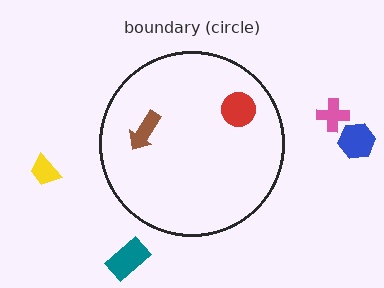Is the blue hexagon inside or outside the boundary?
Outside.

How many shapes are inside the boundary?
2 inside, 4 outside.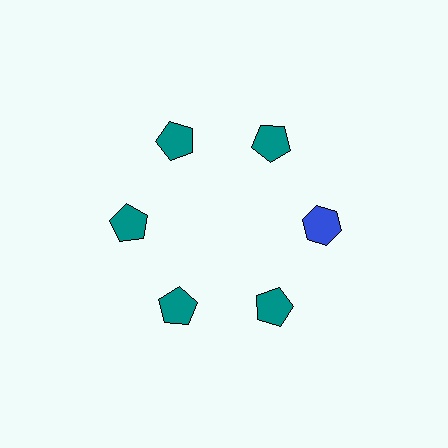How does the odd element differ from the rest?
It differs in both color (blue instead of teal) and shape (hexagon instead of pentagon).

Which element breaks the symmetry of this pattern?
The blue hexagon at roughly the 3 o'clock position breaks the symmetry. All other shapes are teal pentagons.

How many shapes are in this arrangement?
There are 6 shapes arranged in a ring pattern.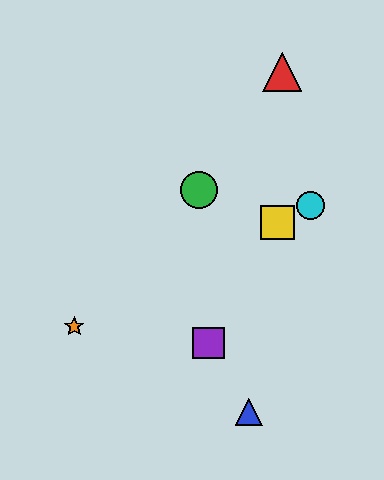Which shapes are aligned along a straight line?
The yellow square, the orange star, the cyan circle are aligned along a straight line.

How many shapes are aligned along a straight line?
3 shapes (the yellow square, the orange star, the cyan circle) are aligned along a straight line.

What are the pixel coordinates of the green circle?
The green circle is at (199, 190).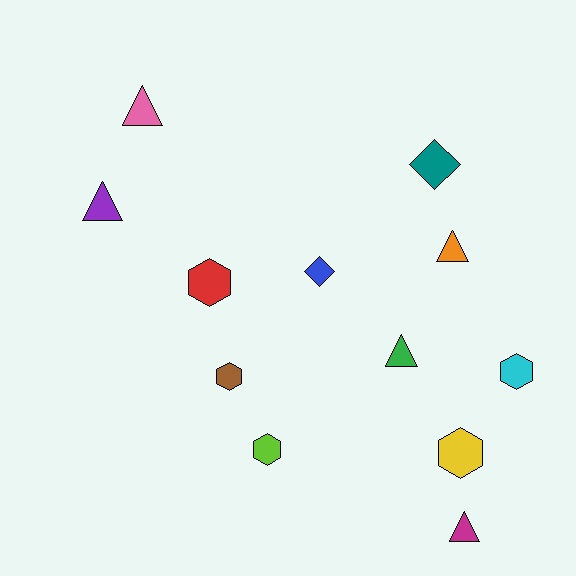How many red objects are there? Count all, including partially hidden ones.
There is 1 red object.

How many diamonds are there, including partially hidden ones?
There are 2 diamonds.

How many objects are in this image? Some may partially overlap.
There are 12 objects.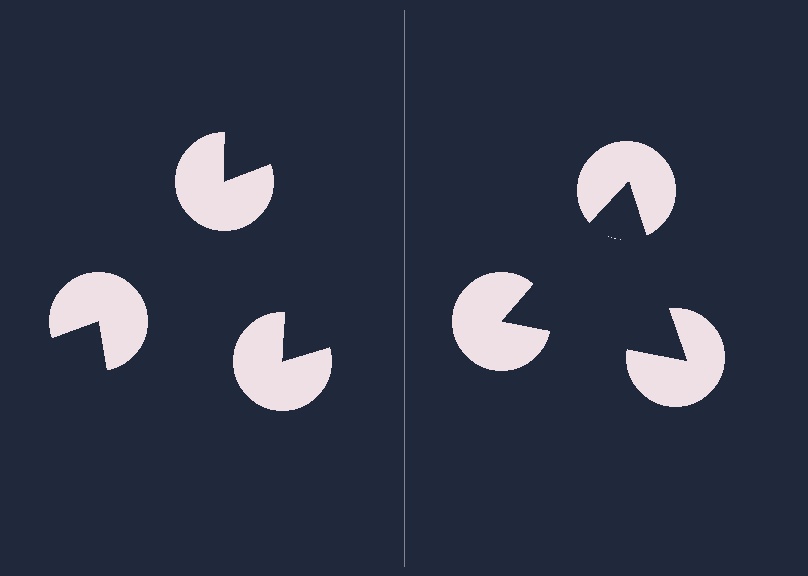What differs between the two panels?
The pac-man discs are positioned identically on both sides; only the wedge orientations differ. On the right they align to a triangle; on the left they are misaligned.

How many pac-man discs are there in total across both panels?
6 — 3 on each side.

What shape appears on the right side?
An illusory triangle.